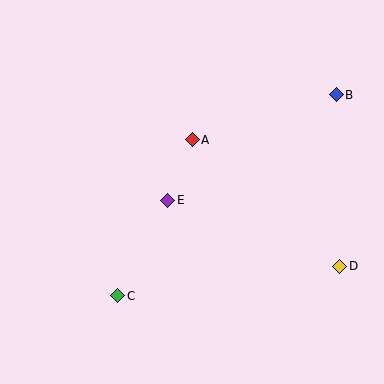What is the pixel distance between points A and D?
The distance between A and D is 195 pixels.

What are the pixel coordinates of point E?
Point E is at (168, 200).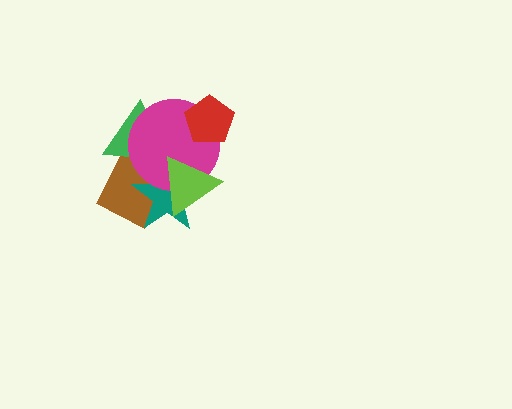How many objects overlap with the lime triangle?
3 objects overlap with the lime triangle.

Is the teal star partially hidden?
Yes, it is partially covered by another shape.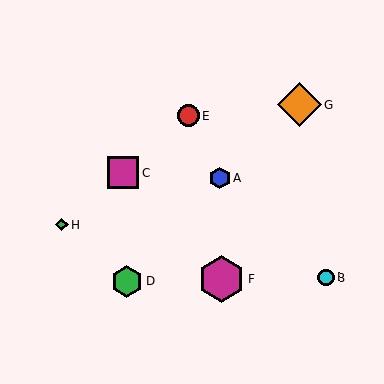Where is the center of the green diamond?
The center of the green diamond is at (62, 224).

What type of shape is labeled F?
Shape F is a magenta hexagon.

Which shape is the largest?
The magenta hexagon (labeled F) is the largest.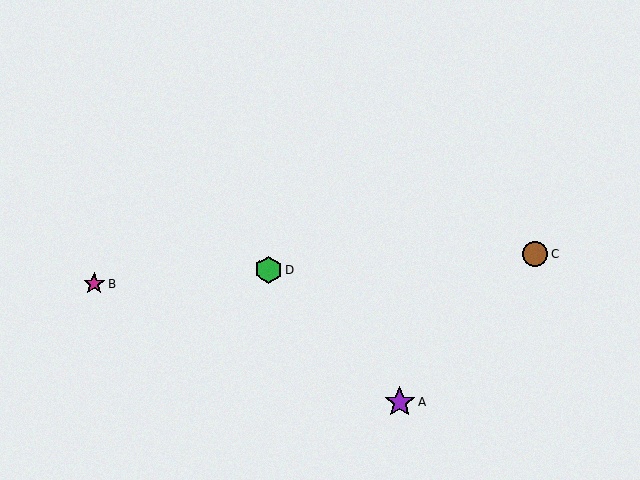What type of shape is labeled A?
Shape A is a purple star.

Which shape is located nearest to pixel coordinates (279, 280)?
The green hexagon (labeled D) at (268, 270) is nearest to that location.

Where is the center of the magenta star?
The center of the magenta star is at (94, 284).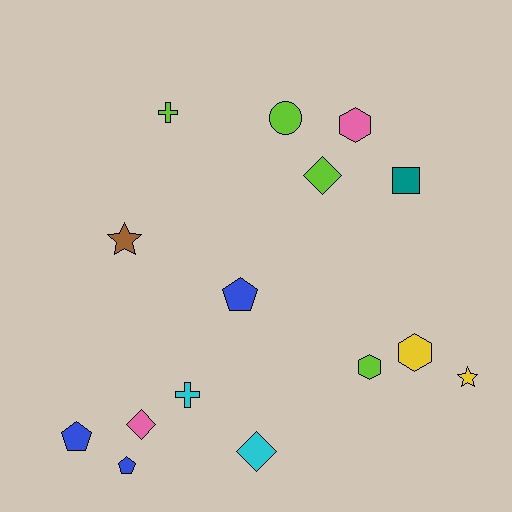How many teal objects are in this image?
There is 1 teal object.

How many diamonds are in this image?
There are 3 diamonds.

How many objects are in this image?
There are 15 objects.